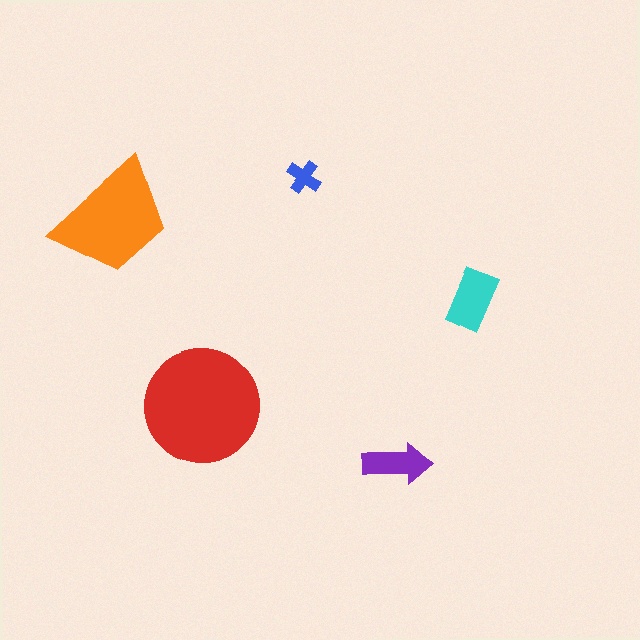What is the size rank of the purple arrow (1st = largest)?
4th.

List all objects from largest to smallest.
The red circle, the orange trapezoid, the cyan rectangle, the purple arrow, the blue cross.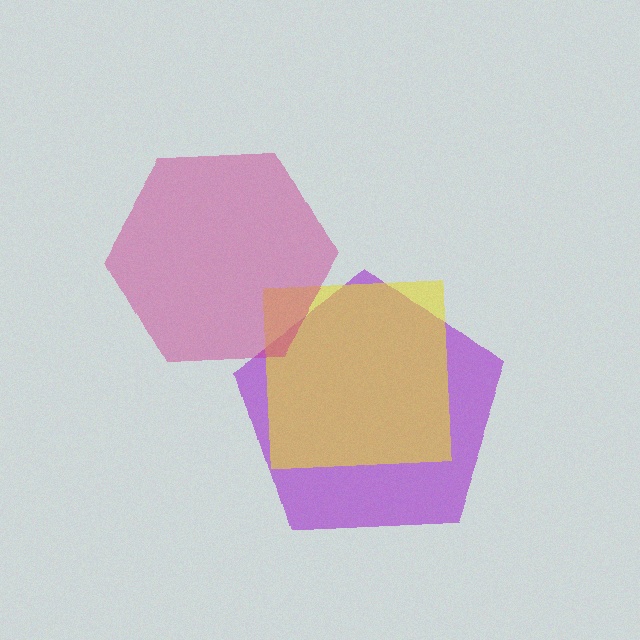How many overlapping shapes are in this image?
There are 3 overlapping shapes in the image.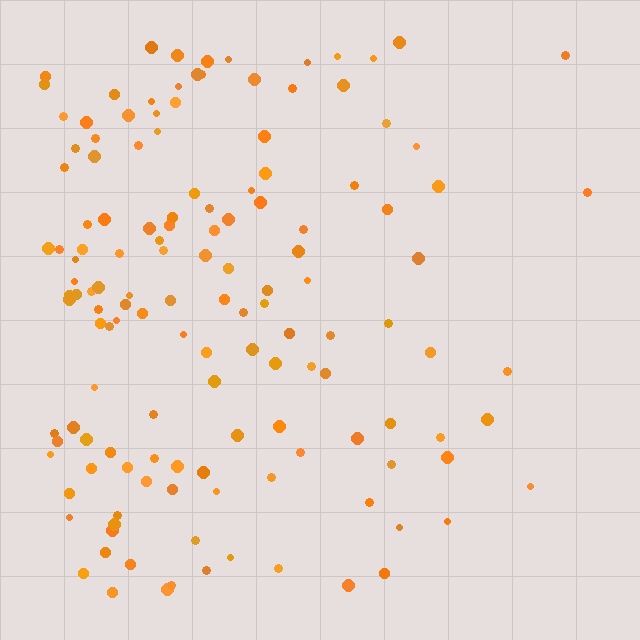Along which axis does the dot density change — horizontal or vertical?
Horizontal.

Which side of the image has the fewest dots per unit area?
The right.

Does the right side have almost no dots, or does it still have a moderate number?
Still a moderate number, just noticeably fewer than the left.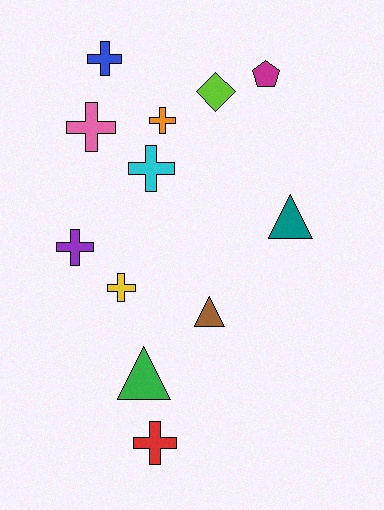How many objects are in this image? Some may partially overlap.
There are 12 objects.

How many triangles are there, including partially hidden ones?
There are 3 triangles.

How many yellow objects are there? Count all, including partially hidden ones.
There is 1 yellow object.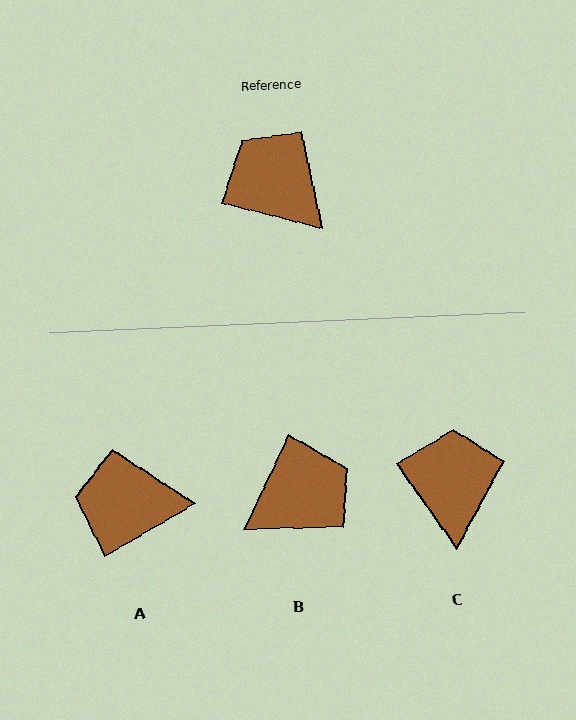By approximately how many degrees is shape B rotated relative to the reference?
Approximately 101 degrees clockwise.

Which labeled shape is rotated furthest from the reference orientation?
B, about 101 degrees away.